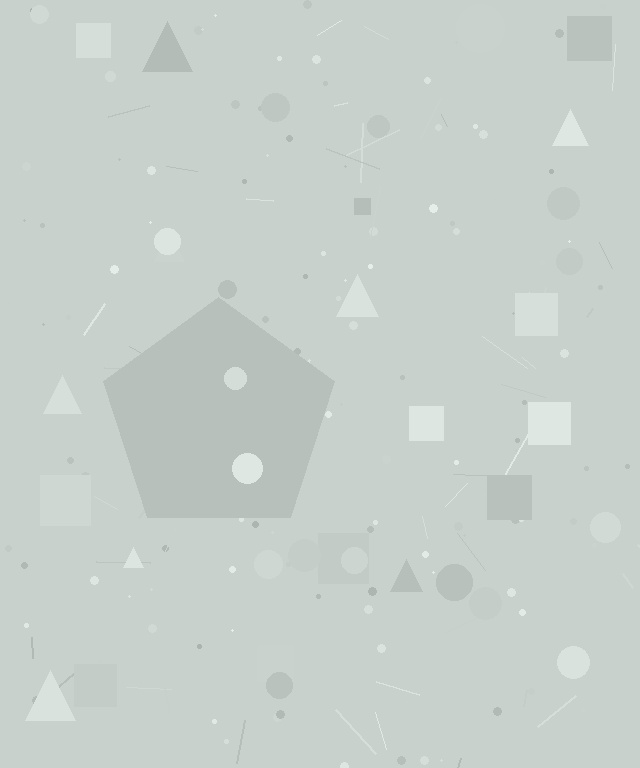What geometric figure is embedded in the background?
A pentagon is embedded in the background.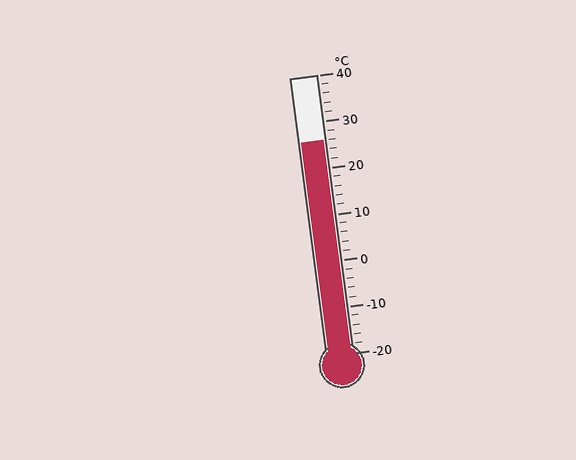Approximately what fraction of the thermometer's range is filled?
The thermometer is filled to approximately 75% of its range.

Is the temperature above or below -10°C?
The temperature is above -10°C.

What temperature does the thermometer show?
The thermometer shows approximately 26°C.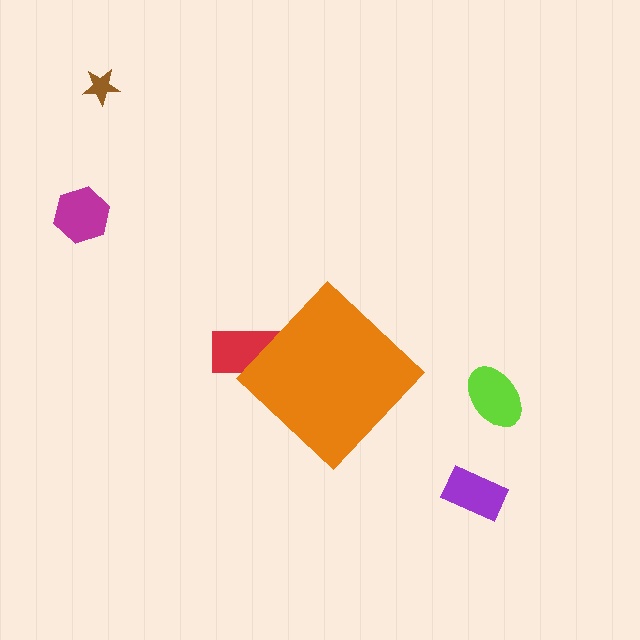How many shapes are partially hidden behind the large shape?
1 shape is partially hidden.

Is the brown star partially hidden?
No, the brown star is fully visible.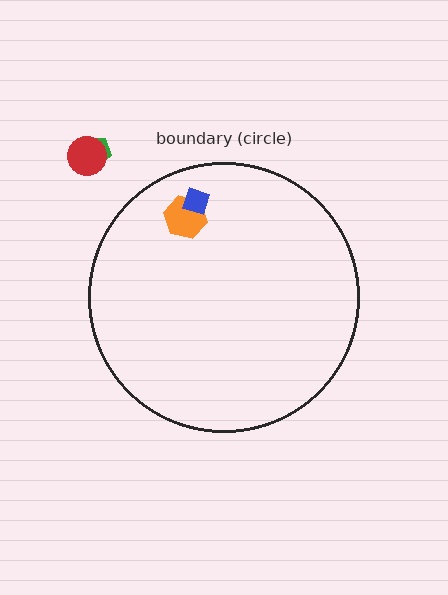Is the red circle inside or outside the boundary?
Outside.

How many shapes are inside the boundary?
2 inside, 2 outside.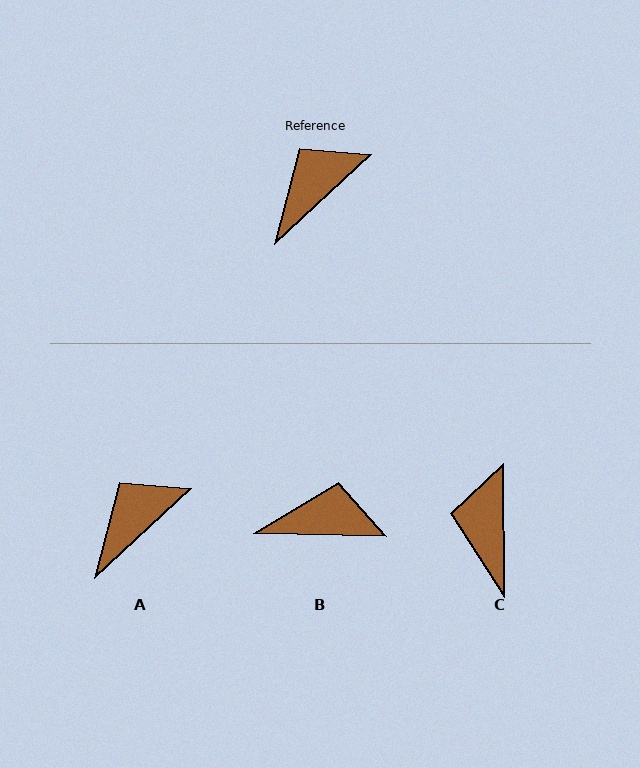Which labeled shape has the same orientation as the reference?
A.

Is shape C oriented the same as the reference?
No, it is off by about 48 degrees.